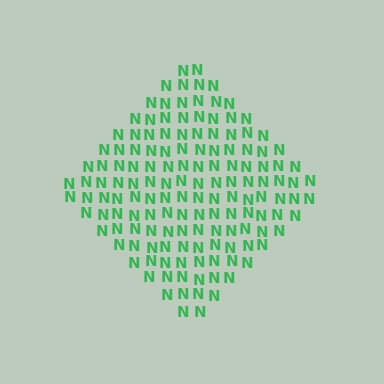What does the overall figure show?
The overall figure shows a diamond.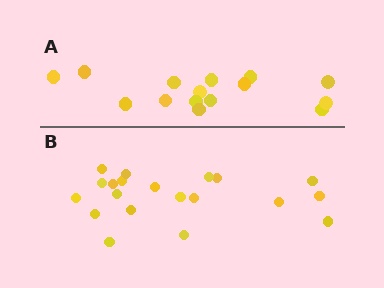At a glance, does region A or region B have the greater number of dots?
Region B (the bottom region) has more dots.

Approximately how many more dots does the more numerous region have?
Region B has about 5 more dots than region A.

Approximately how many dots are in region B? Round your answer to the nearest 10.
About 20 dots.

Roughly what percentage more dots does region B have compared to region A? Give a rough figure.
About 35% more.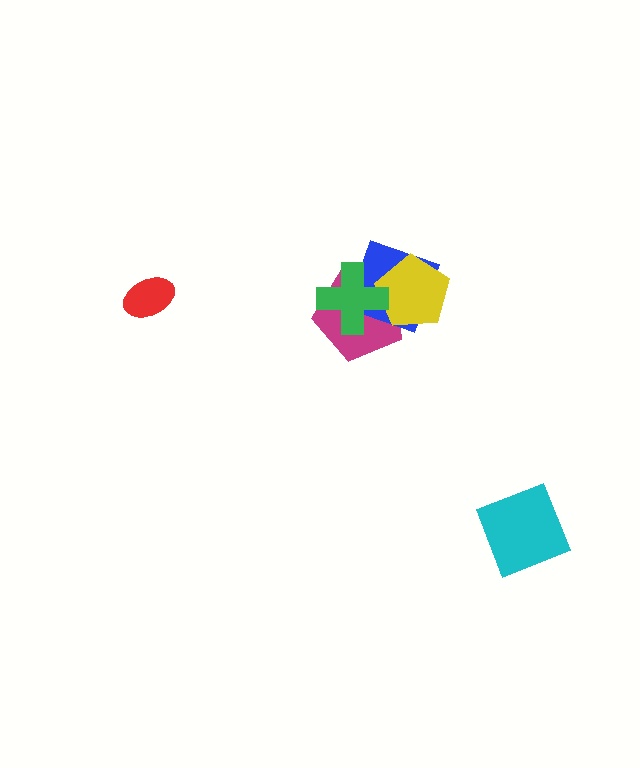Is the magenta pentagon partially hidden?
Yes, it is partially covered by another shape.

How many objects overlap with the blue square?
3 objects overlap with the blue square.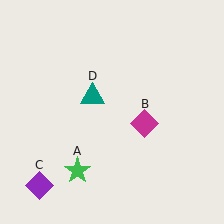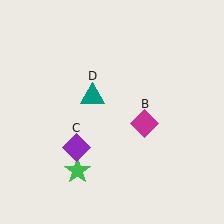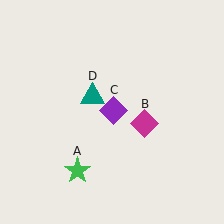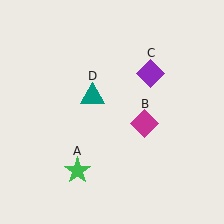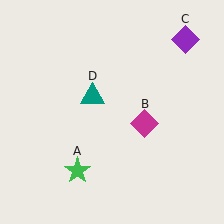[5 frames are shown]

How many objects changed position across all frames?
1 object changed position: purple diamond (object C).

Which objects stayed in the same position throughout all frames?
Green star (object A) and magenta diamond (object B) and teal triangle (object D) remained stationary.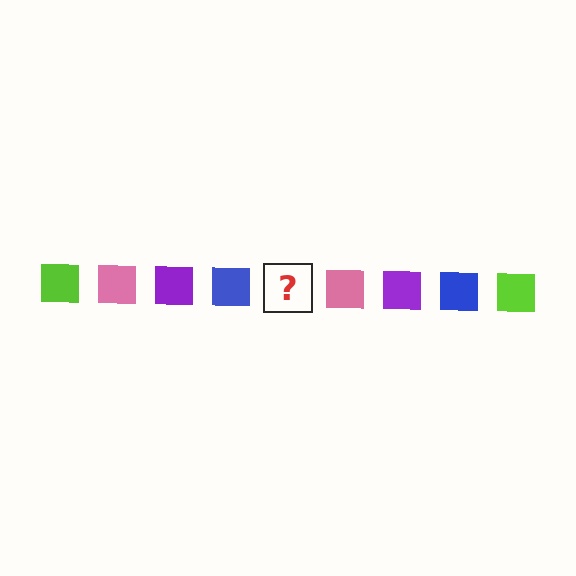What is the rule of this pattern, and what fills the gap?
The rule is that the pattern cycles through lime, pink, purple, blue squares. The gap should be filled with a lime square.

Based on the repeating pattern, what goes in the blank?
The blank should be a lime square.